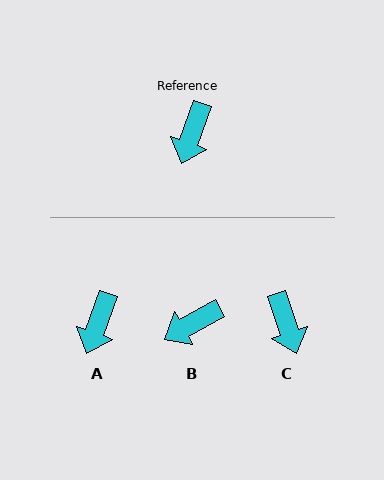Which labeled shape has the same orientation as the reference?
A.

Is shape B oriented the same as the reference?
No, it is off by about 41 degrees.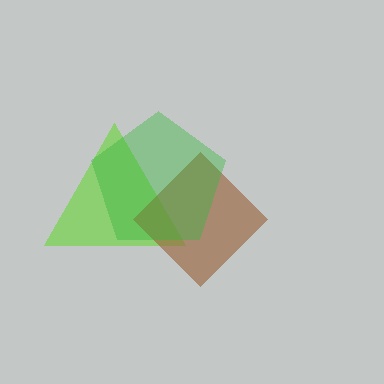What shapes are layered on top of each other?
The layered shapes are: a lime triangle, a brown diamond, a green pentagon.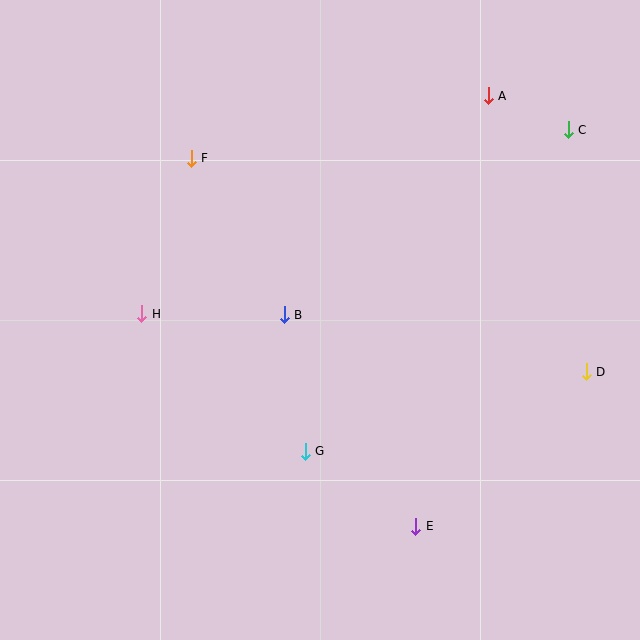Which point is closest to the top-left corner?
Point F is closest to the top-left corner.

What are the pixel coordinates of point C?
Point C is at (568, 130).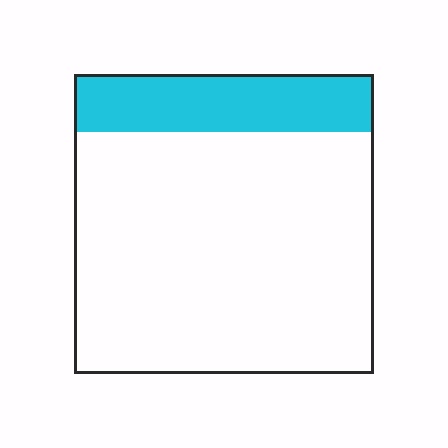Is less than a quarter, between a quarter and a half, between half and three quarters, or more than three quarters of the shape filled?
Less than a quarter.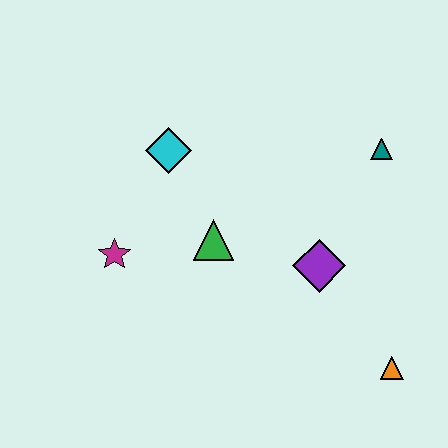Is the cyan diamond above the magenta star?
Yes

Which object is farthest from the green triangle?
The orange triangle is farthest from the green triangle.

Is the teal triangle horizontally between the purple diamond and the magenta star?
No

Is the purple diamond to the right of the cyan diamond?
Yes